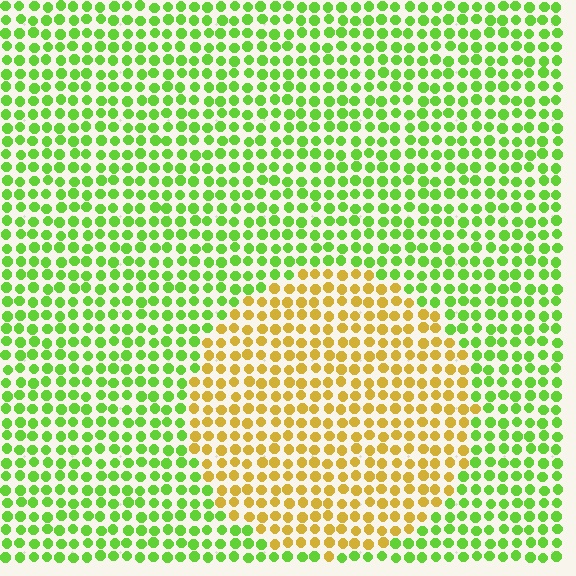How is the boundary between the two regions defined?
The boundary is defined purely by a slight shift in hue (about 57 degrees). Spacing, size, and orientation are identical on both sides.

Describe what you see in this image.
The image is filled with small lime elements in a uniform arrangement. A circle-shaped region is visible where the elements are tinted to a slightly different hue, forming a subtle color boundary.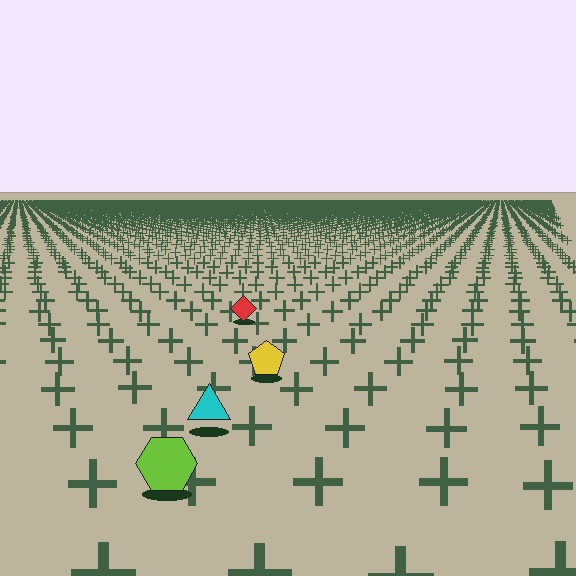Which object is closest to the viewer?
The lime hexagon is closest. The texture marks near it are larger and more spread out.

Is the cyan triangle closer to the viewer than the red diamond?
Yes. The cyan triangle is closer — you can tell from the texture gradient: the ground texture is coarser near it.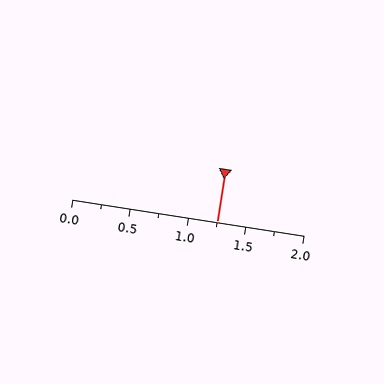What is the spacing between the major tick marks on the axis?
The major ticks are spaced 0.5 apart.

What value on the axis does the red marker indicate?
The marker indicates approximately 1.25.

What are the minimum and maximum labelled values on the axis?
The axis runs from 0.0 to 2.0.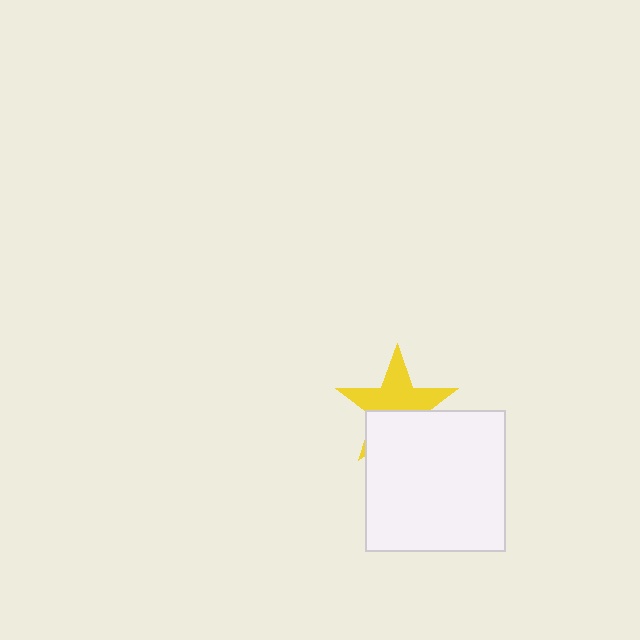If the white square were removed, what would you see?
You would see the complete yellow star.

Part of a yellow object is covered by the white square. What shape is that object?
It is a star.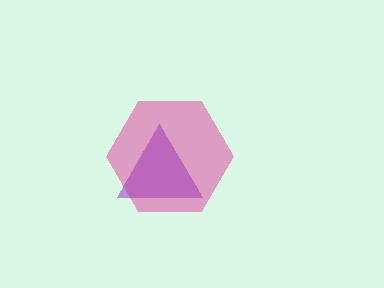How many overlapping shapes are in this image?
There are 2 overlapping shapes in the image.